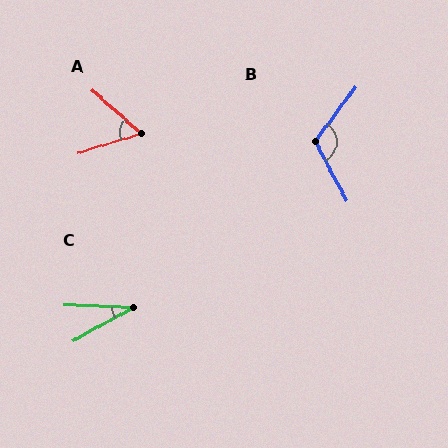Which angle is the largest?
B, at approximately 115 degrees.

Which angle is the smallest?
C, at approximately 31 degrees.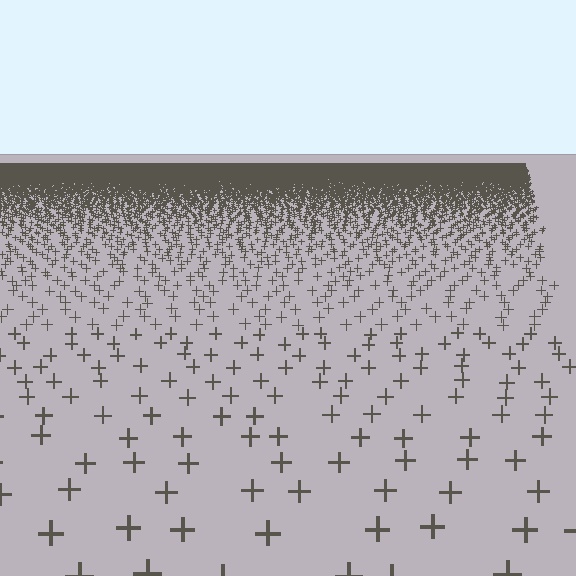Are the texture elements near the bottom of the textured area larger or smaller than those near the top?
Larger. Near the bottom, elements are closer to the viewer and appear at a bigger on-screen size.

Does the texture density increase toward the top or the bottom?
Density increases toward the top.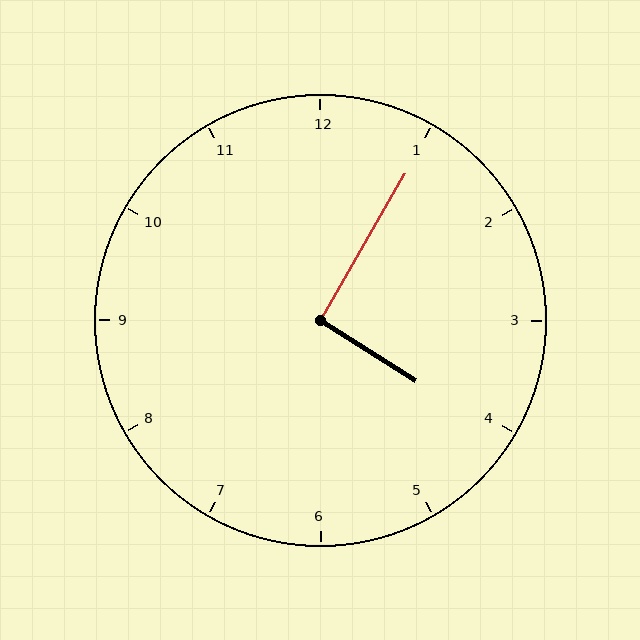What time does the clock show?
4:05.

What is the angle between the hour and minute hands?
Approximately 92 degrees.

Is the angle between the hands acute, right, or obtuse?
It is right.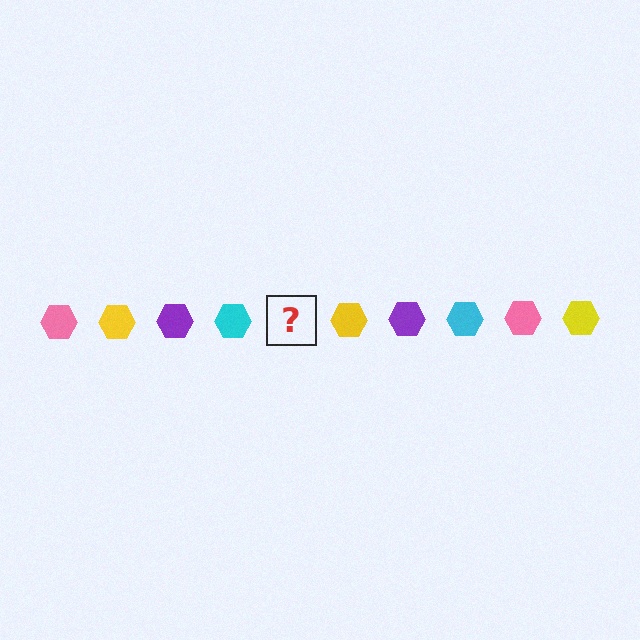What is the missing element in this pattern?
The missing element is a pink hexagon.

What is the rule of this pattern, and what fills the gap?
The rule is that the pattern cycles through pink, yellow, purple, cyan hexagons. The gap should be filled with a pink hexagon.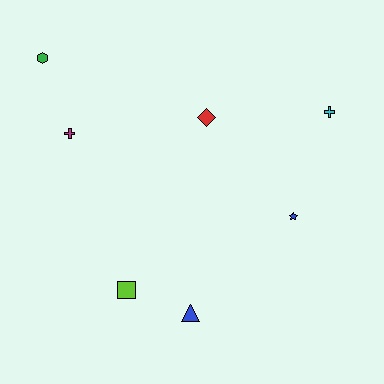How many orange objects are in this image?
There are no orange objects.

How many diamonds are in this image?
There is 1 diamond.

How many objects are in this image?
There are 7 objects.